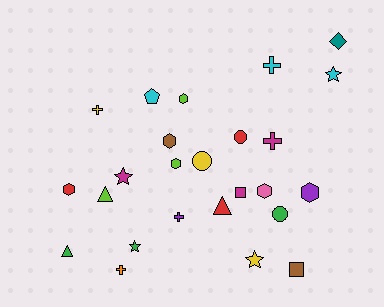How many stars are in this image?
There are 4 stars.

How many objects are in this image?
There are 25 objects.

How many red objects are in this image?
There are 3 red objects.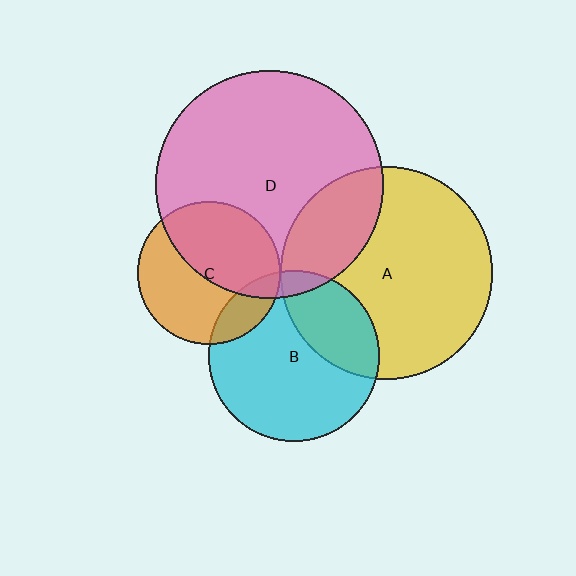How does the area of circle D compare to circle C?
Approximately 2.6 times.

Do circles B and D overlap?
Yes.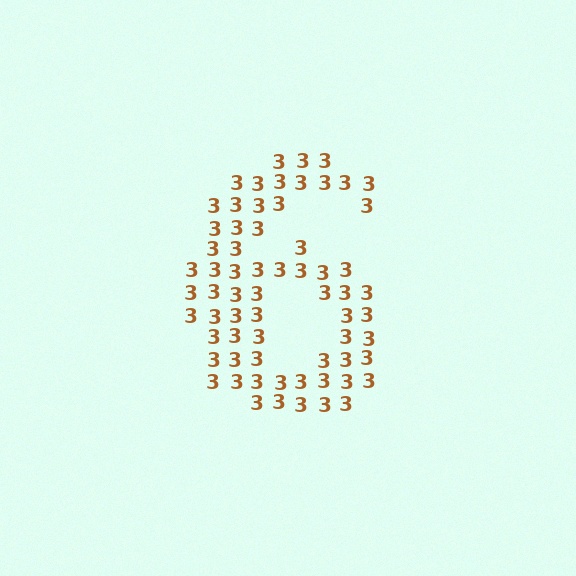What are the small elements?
The small elements are digit 3's.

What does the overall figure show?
The overall figure shows the digit 6.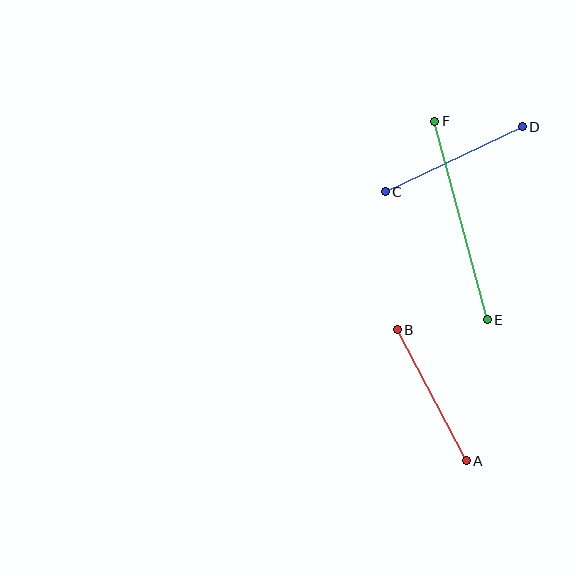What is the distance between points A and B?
The distance is approximately 148 pixels.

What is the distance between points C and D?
The distance is approximately 152 pixels.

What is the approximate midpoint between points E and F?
The midpoint is at approximately (461, 221) pixels.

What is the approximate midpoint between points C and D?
The midpoint is at approximately (454, 159) pixels.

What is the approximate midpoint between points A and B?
The midpoint is at approximately (432, 395) pixels.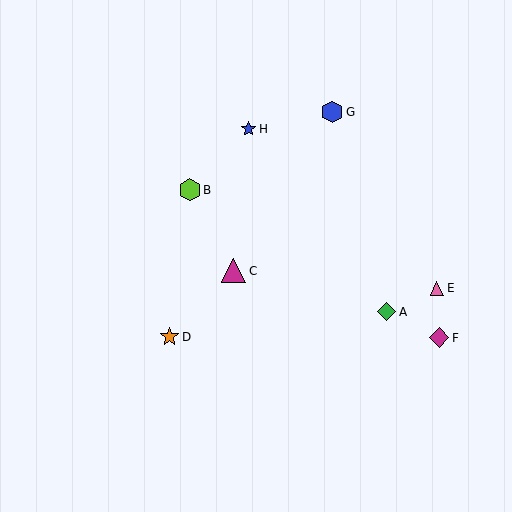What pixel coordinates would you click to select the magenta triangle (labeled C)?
Click at (234, 271) to select the magenta triangle C.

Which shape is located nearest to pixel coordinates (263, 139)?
The blue star (labeled H) at (249, 129) is nearest to that location.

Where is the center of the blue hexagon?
The center of the blue hexagon is at (332, 112).